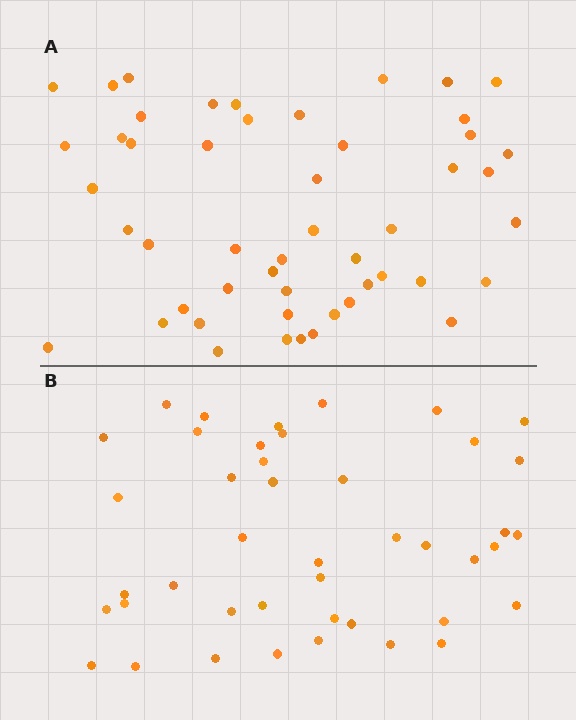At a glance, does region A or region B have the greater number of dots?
Region A (the top region) has more dots.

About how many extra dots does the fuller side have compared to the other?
Region A has roughly 8 or so more dots than region B.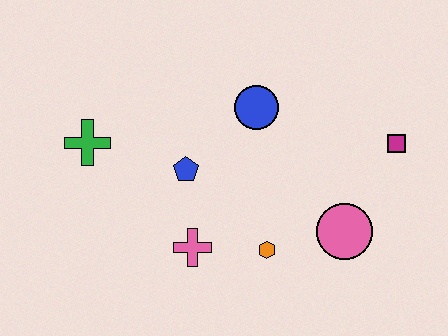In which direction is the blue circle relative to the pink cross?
The blue circle is above the pink cross.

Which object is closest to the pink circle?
The orange hexagon is closest to the pink circle.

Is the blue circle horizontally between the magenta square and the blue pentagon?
Yes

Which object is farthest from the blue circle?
The green cross is farthest from the blue circle.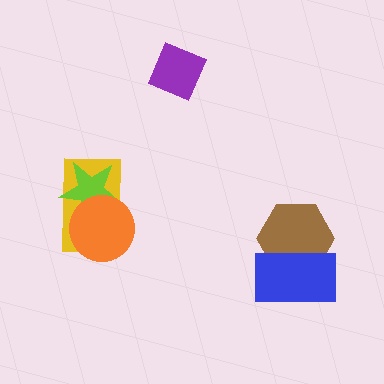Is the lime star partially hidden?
Yes, it is partially covered by another shape.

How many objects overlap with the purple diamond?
0 objects overlap with the purple diamond.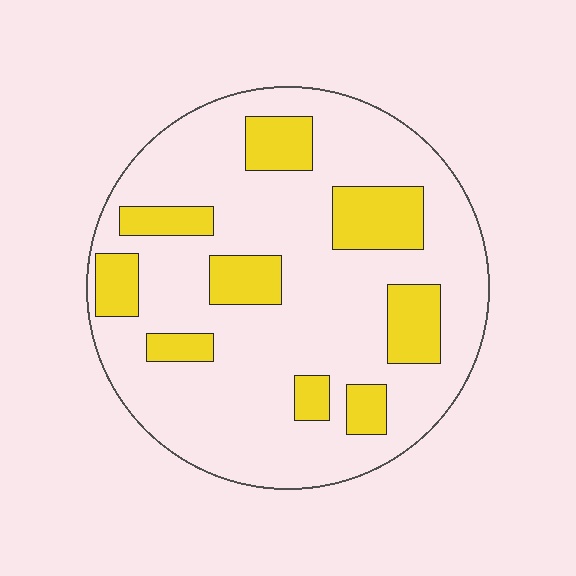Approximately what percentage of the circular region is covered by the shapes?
Approximately 25%.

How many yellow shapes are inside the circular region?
9.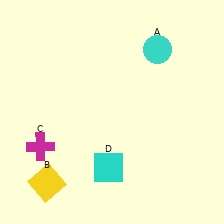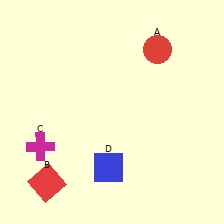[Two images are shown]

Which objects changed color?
A changed from cyan to red. B changed from yellow to red. D changed from cyan to blue.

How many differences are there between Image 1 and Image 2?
There are 3 differences between the two images.